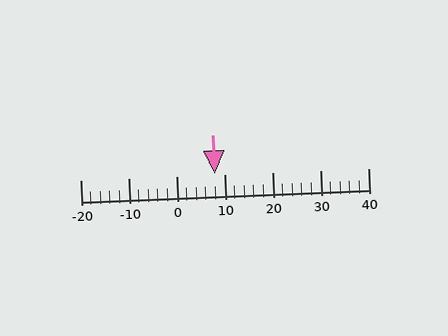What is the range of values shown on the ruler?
The ruler shows values from -20 to 40.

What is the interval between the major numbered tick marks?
The major tick marks are spaced 10 units apart.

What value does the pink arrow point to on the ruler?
The pink arrow points to approximately 8.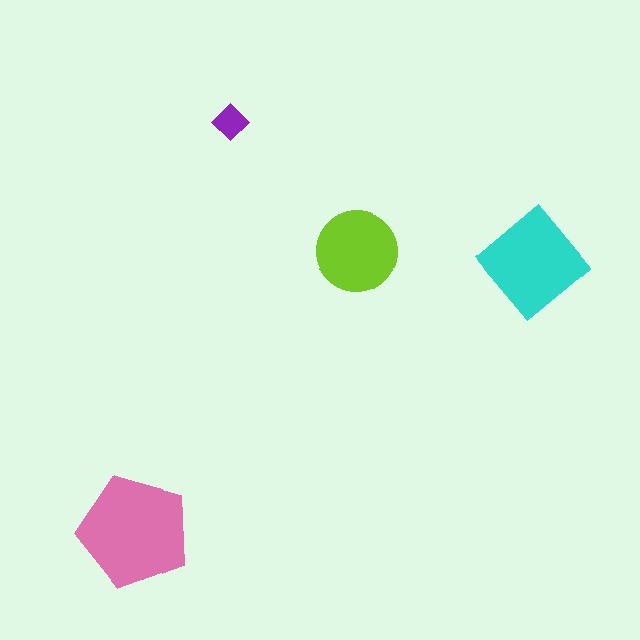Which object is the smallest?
The purple diamond.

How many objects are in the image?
There are 4 objects in the image.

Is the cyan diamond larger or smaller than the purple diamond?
Larger.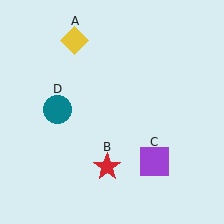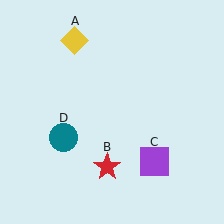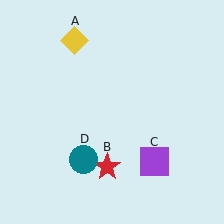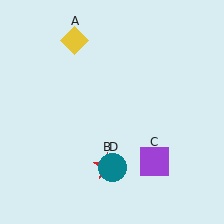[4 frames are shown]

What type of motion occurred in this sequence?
The teal circle (object D) rotated counterclockwise around the center of the scene.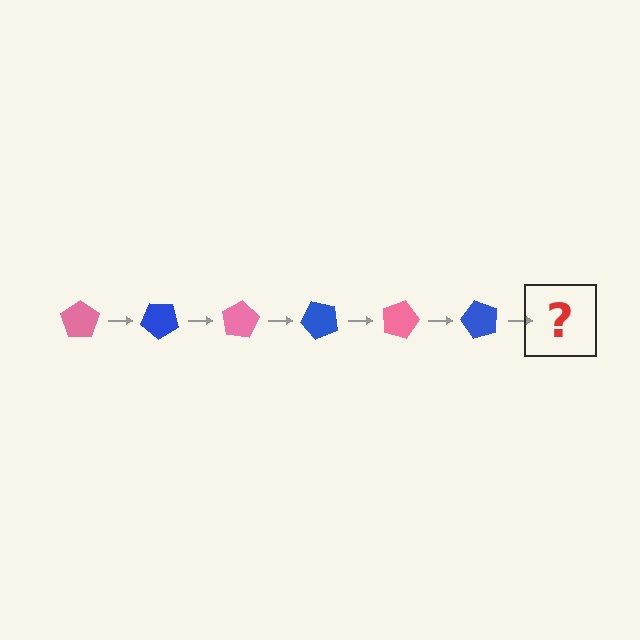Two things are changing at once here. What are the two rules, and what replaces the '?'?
The two rules are that it rotates 40 degrees each step and the color cycles through pink and blue. The '?' should be a pink pentagon, rotated 240 degrees from the start.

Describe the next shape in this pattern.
It should be a pink pentagon, rotated 240 degrees from the start.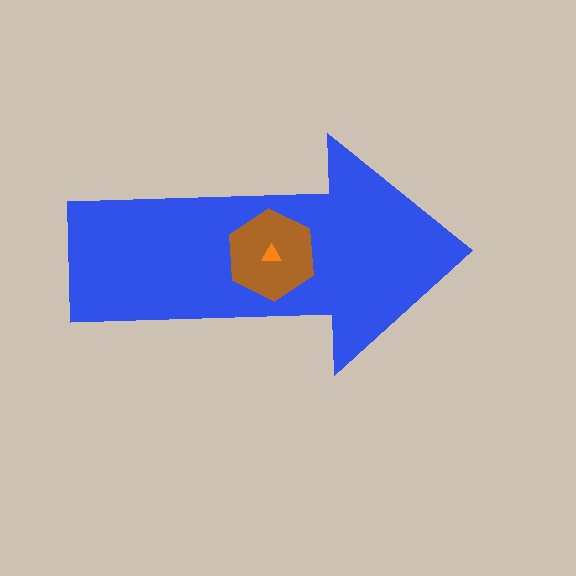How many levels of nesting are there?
3.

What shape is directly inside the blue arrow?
The brown hexagon.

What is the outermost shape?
The blue arrow.